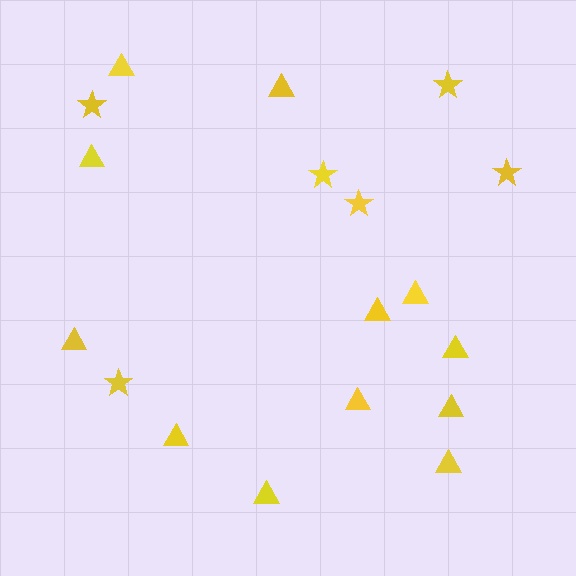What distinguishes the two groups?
There are 2 groups: one group of stars (6) and one group of triangles (12).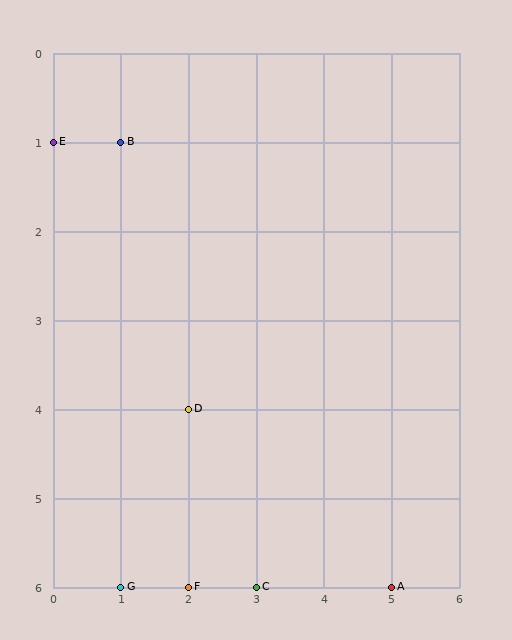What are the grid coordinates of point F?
Point F is at grid coordinates (2, 6).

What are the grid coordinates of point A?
Point A is at grid coordinates (5, 6).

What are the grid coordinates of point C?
Point C is at grid coordinates (3, 6).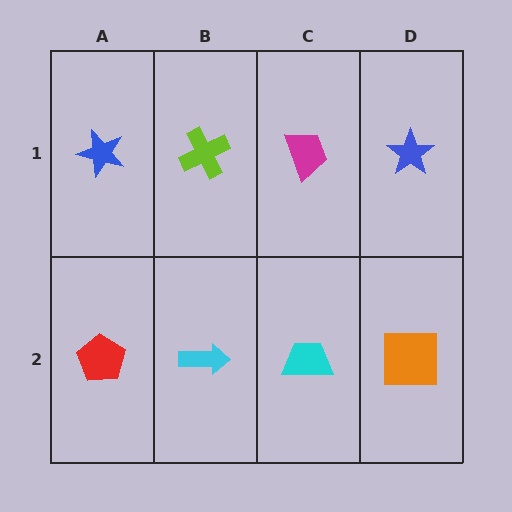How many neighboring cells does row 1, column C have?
3.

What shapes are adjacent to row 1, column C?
A cyan trapezoid (row 2, column C), a lime cross (row 1, column B), a blue star (row 1, column D).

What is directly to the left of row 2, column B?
A red pentagon.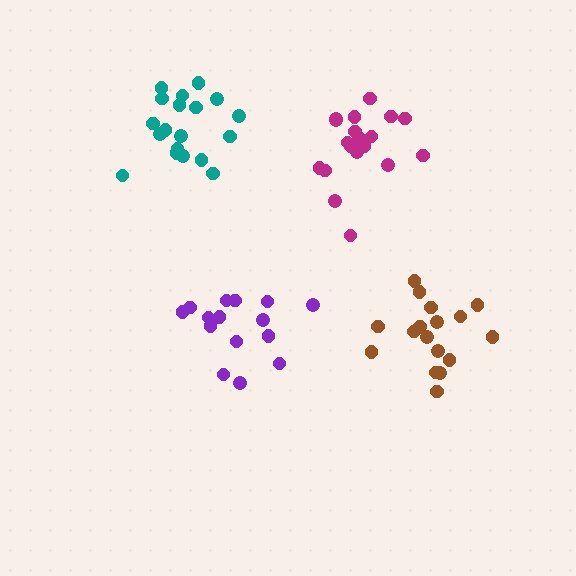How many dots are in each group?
Group 1: 15 dots, Group 2: 19 dots, Group 3: 17 dots, Group 4: 20 dots (71 total).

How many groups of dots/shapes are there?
There are 4 groups.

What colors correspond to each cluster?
The clusters are colored: purple, teal, brown, magenta.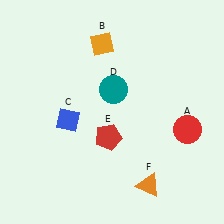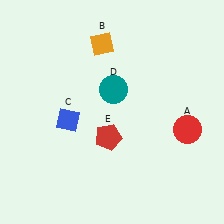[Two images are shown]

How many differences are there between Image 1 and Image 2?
There is 1 difference between the two images.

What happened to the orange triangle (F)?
The orange triangle (F) was removed in Image 2. It was in the bottom-right area of Image 1.